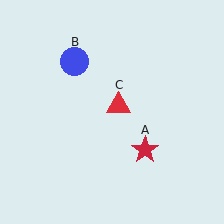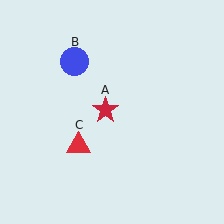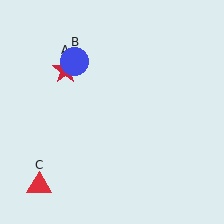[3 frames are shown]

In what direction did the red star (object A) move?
The red star (object A) moved up and to the left.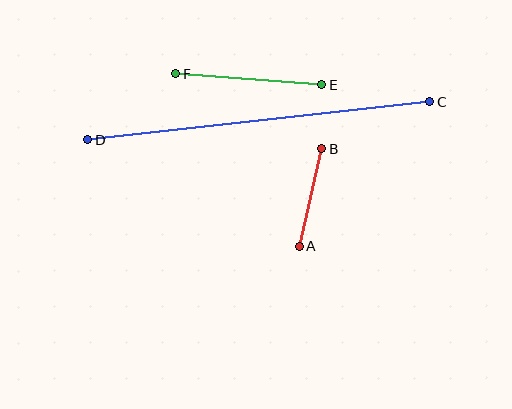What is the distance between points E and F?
The distance is approximately 146 pixels.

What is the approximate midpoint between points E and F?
The midpoint is at approximately (248, 79) pixels.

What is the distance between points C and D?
The distance is approximately 344 pixels.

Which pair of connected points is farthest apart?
Points C and D are farthest apart.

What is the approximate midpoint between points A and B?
The midpoint is at approximately (310, 197) pixels.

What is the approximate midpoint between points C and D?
The midpoint is at approximately (258, 121) pixels.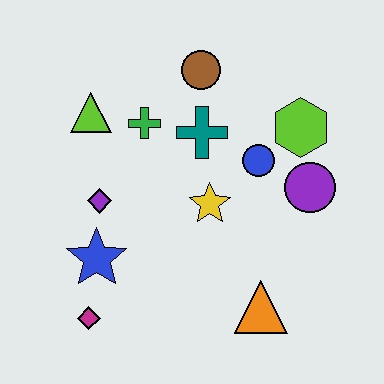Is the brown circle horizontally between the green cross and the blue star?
No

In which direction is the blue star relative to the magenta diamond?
The blue star is above the magenta diamond.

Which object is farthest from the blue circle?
The magenta diamond is farthest from the blue circle.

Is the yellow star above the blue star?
Yes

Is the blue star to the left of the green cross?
Yes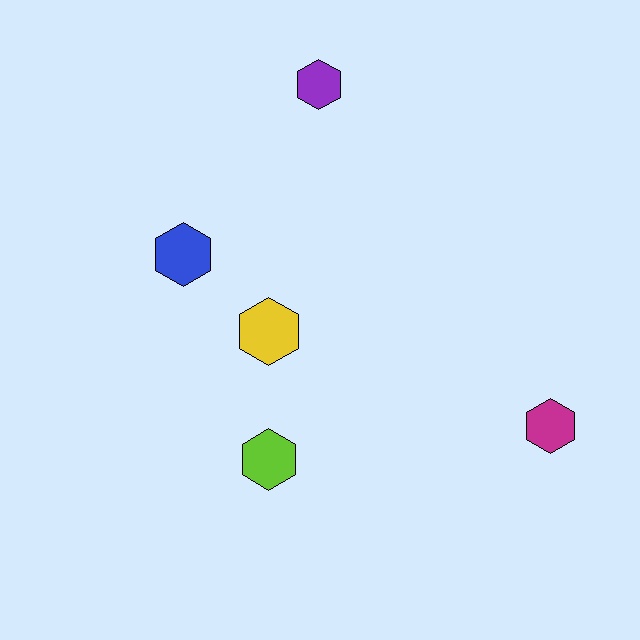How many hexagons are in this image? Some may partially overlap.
There are 5 hexagons.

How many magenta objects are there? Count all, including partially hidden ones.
There is 1 magenta object.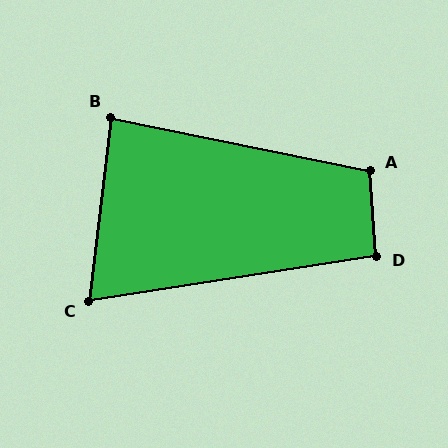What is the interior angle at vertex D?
Approximately 95 degrees (approximately right).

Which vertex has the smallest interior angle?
C, at approximately 74 degrees.